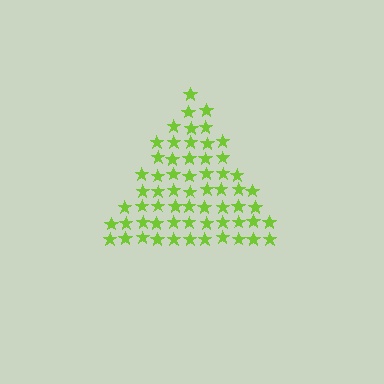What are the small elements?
The small elements are stars.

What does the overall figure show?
The overall figure shows a triangle.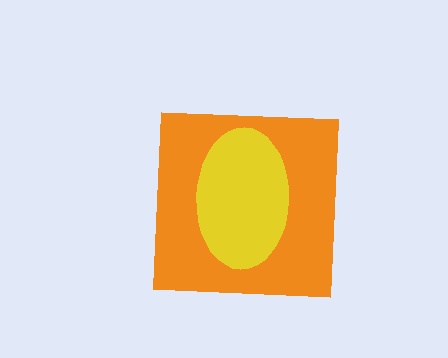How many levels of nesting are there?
2.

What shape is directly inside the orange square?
The yellow ellipse.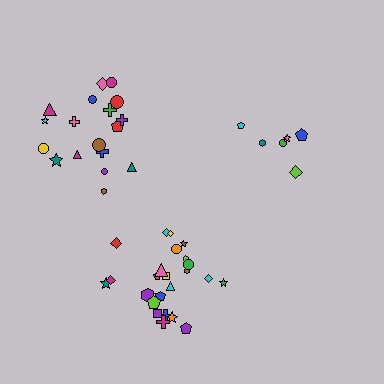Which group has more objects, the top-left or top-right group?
The top-left group.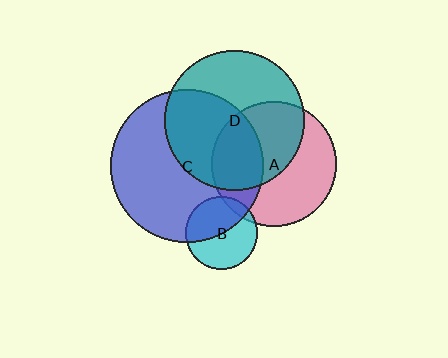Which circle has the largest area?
Circle C (blue).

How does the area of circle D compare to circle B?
Approximately 3.8 times.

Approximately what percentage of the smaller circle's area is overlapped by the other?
Approximately 10%.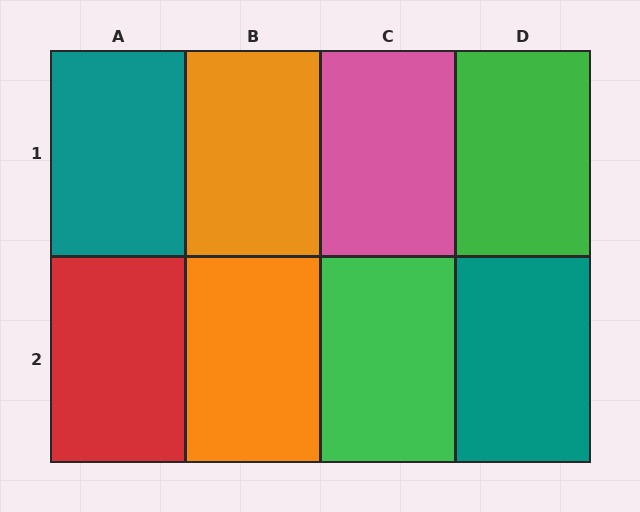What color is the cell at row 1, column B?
Orange.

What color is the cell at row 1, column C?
Pink.